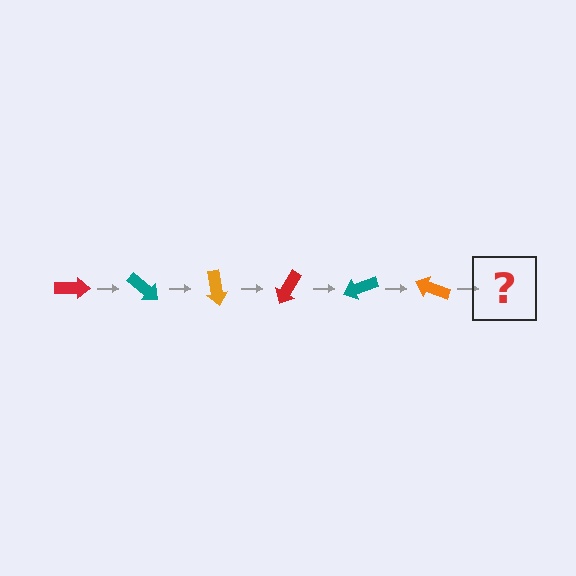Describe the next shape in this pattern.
It should be a red arrow, rotated 240 degrees from the start.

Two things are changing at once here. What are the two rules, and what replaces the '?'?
The two rules are that it rotates 40 degrees each step and the color cycles through red, teal, and orange. The '?' should be a red arrow, rotated 240 degrees from the start.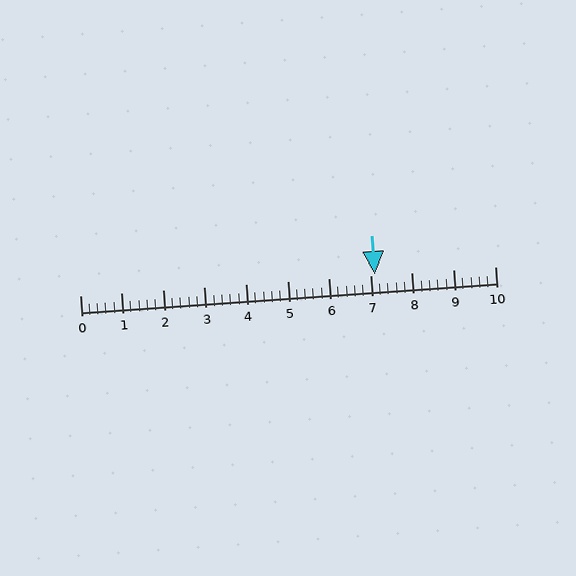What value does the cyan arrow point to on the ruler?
The cyan arrow points to approximately 7.1.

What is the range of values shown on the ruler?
The ruler shows values from 0 to 10.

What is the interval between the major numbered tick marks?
The major tick marks are spaced 1 units apart.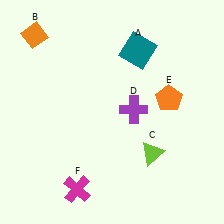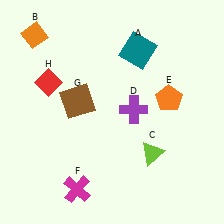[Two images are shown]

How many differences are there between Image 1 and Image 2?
There are 2 differences between the two images.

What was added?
A brown square (G), a red diamond (H) were added in Image 2.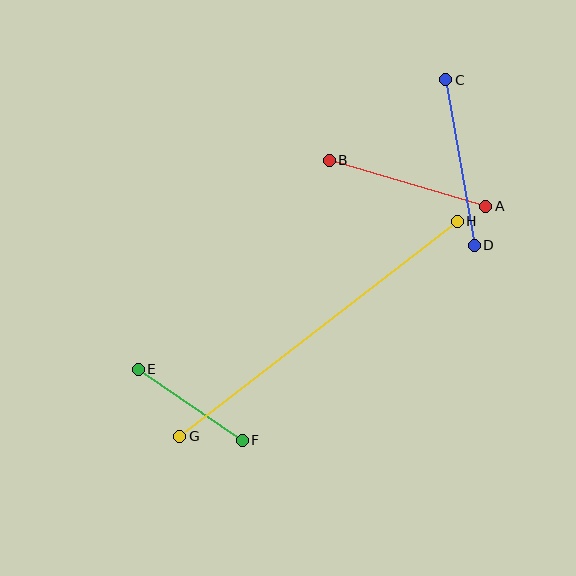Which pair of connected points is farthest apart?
Points G and H are farthest apart.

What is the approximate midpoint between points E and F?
The midpoint is at approximately (190, 405) pixels.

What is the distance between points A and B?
The distance is approximately 163 pixels.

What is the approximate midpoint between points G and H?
The midpoint is at approximately (318, 329) pixels.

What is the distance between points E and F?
The distance is approximately 126 pixels.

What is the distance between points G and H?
The distance is approximately 351 pixels.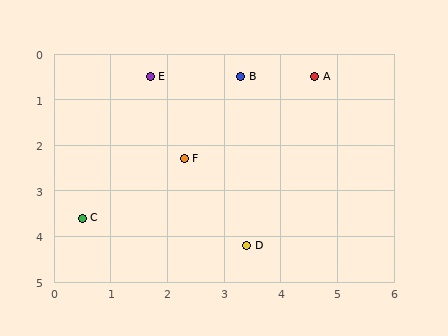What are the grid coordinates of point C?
Point C is at approximately (0.5, 3.6).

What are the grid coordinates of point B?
Point B is at approximately (3.3, 0.5).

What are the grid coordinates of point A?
Point A is at approximately (4.6, 0.5).